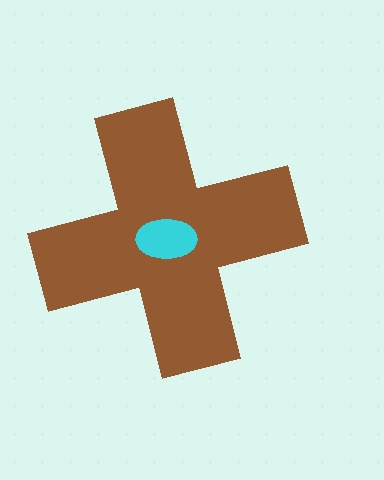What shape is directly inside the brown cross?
The cyan ellipse.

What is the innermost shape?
The cyan ellipse.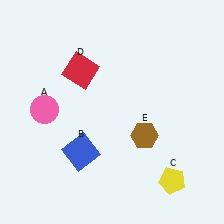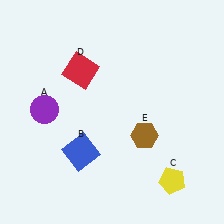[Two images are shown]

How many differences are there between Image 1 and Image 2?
There is 1 difference between the two images.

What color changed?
The circle (A) changed from pink in Image 1 to purple in Image 2.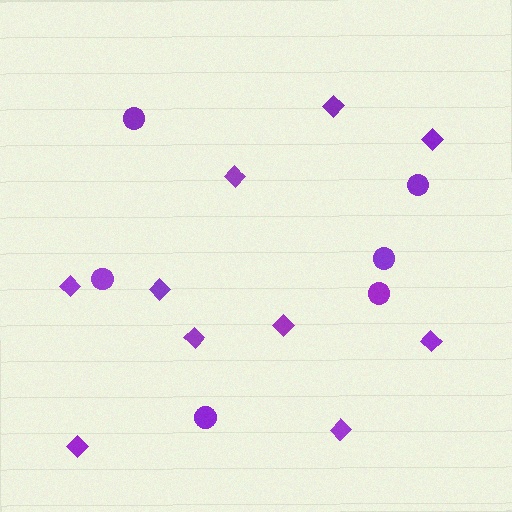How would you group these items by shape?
There are 2 groups: one group of circles (6) and one group of diamonds (10).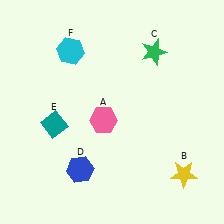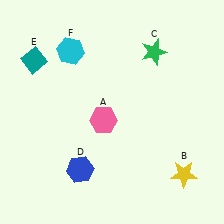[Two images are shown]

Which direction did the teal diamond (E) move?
The teal diamond (E) moved up.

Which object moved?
The teal diamond (E) moved up.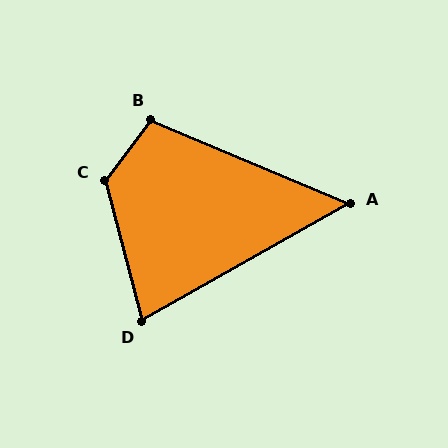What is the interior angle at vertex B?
Approximately 105 degrees (obtuse).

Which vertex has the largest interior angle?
C, at approximately 128 degrees.